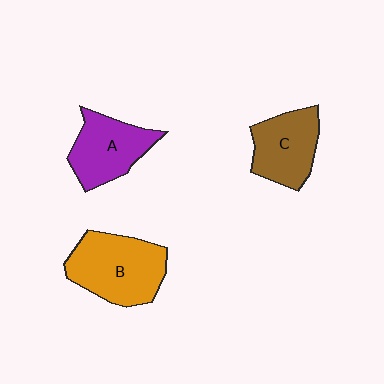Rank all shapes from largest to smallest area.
From largest to smallest: B (orange), A (purple), C (brown).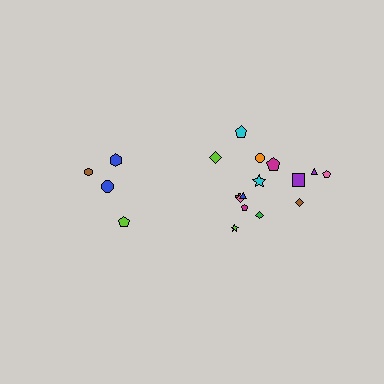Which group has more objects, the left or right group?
The right group.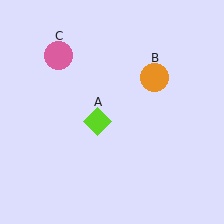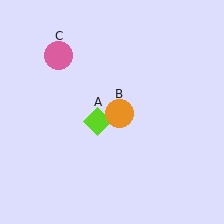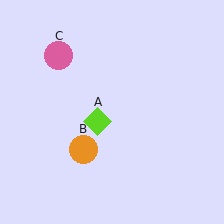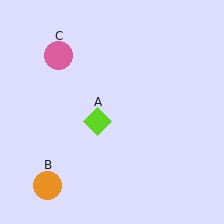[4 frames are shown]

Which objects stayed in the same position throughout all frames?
Lime diamond (object A) and pink circle (object C) remained stationary.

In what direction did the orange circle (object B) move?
The orange circle (object B) moved down and to the left.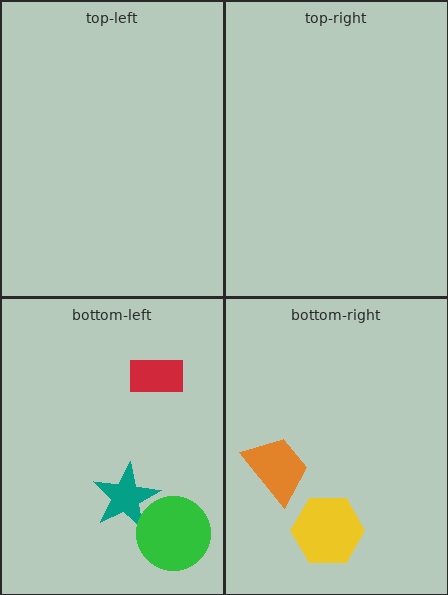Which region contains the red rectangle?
The bottom-left region.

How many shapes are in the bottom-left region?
3.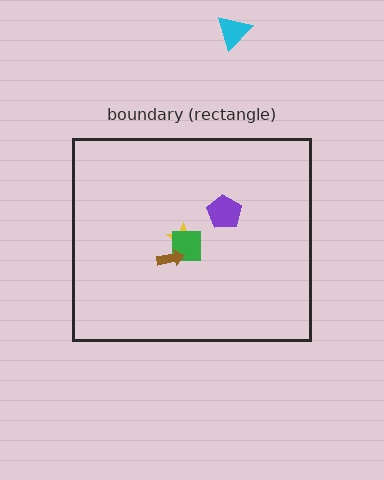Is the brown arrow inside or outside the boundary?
Inside.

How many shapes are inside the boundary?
4 inside, 1 outside.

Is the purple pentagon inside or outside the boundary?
Inside.